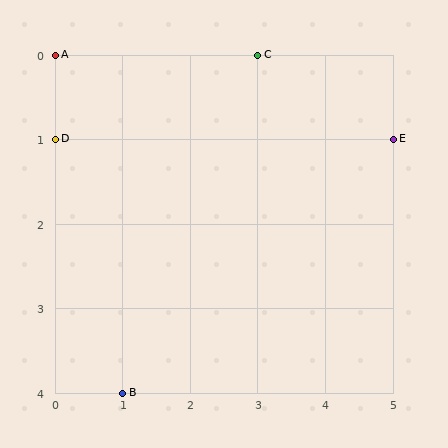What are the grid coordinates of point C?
Point C is at grid coordinates (3, 0).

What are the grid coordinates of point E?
Point E is at grid coordinates (5, 1).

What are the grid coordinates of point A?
Point A is at grid coordinates (0, 0).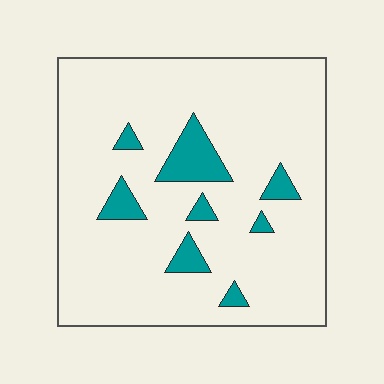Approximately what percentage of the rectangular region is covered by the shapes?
Approximately 10%.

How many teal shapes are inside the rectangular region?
8.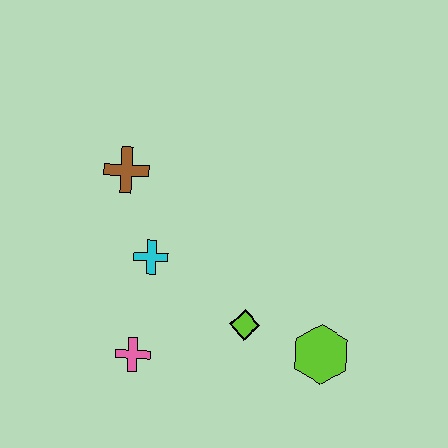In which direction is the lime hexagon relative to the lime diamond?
The lime hexagon is to the right of the lime diamond.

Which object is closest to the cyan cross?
The brown cross is closest to the cyan cross.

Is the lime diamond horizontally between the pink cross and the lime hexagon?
Yes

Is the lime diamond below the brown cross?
Yes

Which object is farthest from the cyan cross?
The lime hexagon is farthest from the cyan cross.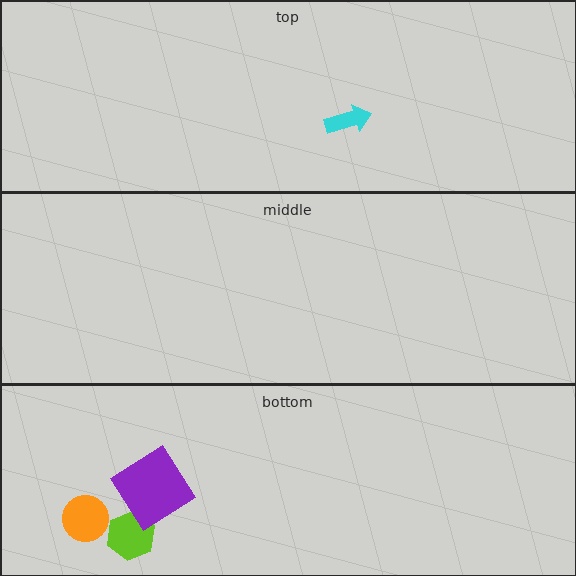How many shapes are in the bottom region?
3.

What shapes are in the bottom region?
The lime hexagon, the orange circle, the purple diamond.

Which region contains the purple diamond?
The bottom region.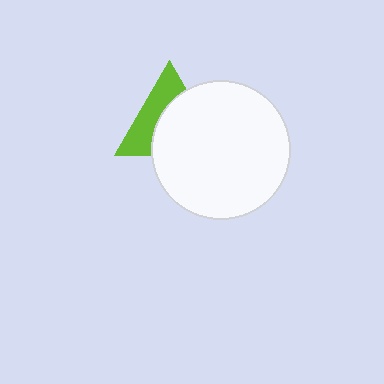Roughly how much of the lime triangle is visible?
A small part of it is visible (roughly 44%).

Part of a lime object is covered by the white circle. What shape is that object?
It is a triangle.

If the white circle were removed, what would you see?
You would see the complete lime triangle.